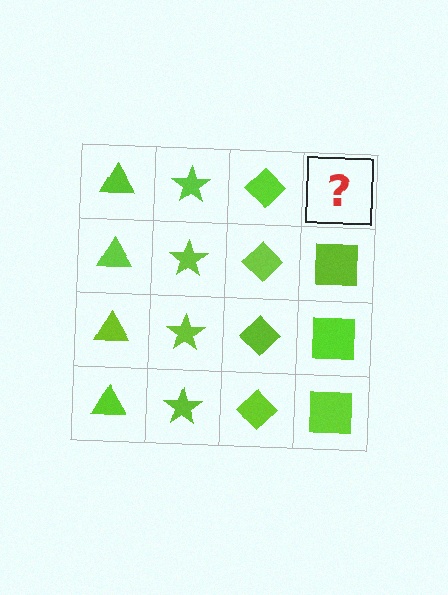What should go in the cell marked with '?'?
The missing cell should contain a lime square.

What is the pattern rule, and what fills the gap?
The rule is that each column has a consistent shape. The gap should be filled with a lime square.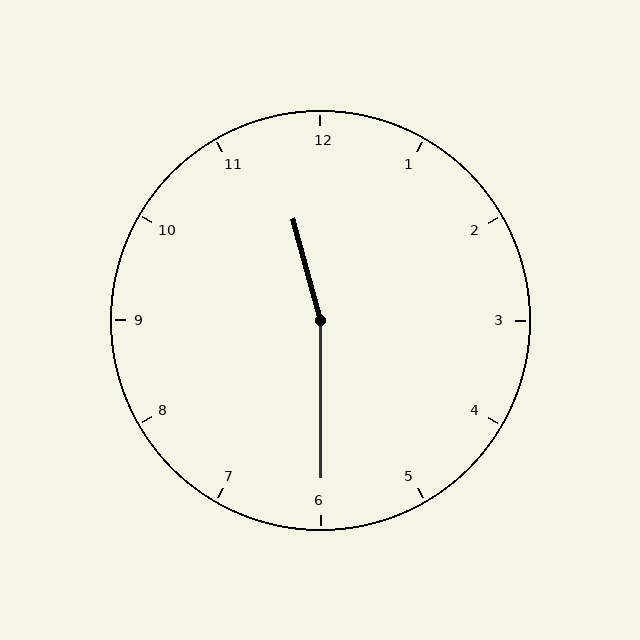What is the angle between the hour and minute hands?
Approximately 165 degrees.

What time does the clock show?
11:30.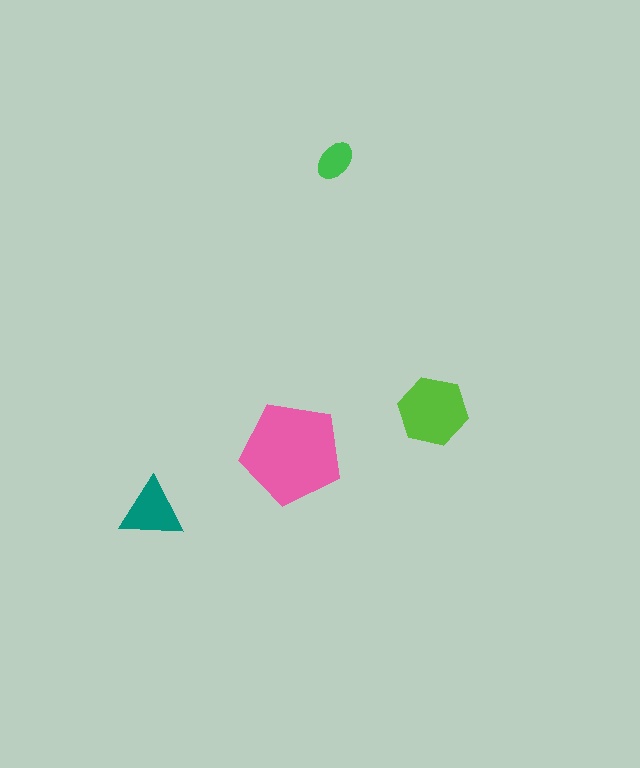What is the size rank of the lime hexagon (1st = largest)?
2nd.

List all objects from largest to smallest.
The pink pentagon, the lime hexagon, the teal triangle, the green ellipse.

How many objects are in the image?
There are 4 objects in the image.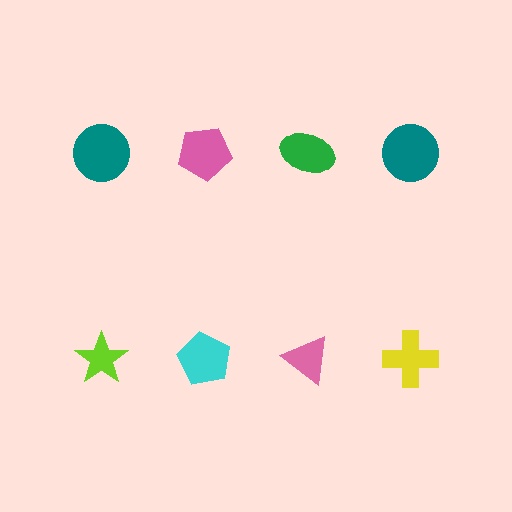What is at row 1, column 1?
A teal circle.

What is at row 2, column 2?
A cyan pentagon.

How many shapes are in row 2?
4 shapes.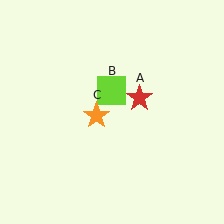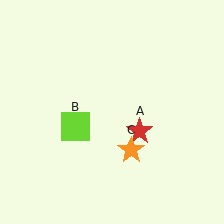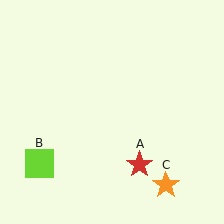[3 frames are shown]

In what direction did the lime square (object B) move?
The lime square (object B) moved down and to the left.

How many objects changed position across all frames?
3 objects changed position: red star (object A), lime square (object B), orange star (object C).